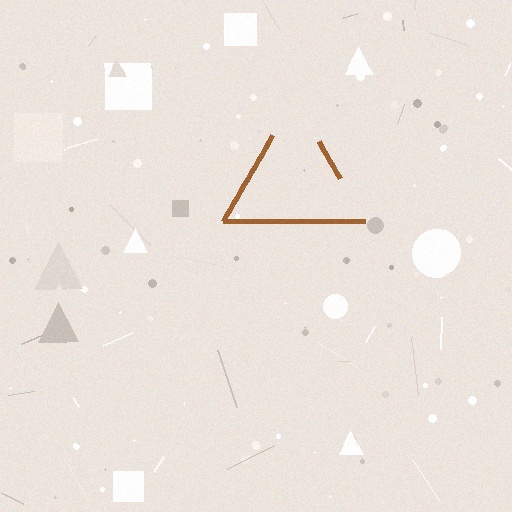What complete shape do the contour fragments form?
The contour fragments form a triangle.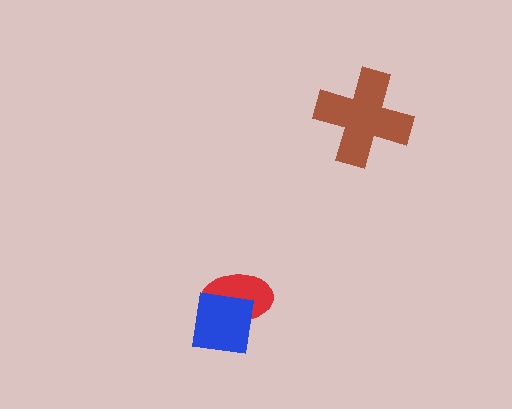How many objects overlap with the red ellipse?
1 object overlaps with the red ellipse.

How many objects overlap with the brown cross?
0 objects overlap with the brown cross.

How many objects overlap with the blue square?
1 object overlaps with the blue square.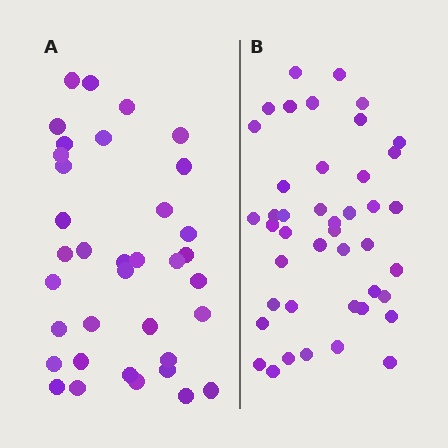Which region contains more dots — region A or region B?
Region B (the right region) has more dots.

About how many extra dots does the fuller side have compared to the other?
Region B has roughly 8 or so more dots than region A.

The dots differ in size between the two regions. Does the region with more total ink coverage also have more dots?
No. Region A has more total ink coverage because its dots are larger, but region B actually contains more individual dots. Total area can be misleading — the number of items is what matters here.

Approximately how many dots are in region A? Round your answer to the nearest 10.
About 40 dots. (The exact count is 36, which rounds to 40.)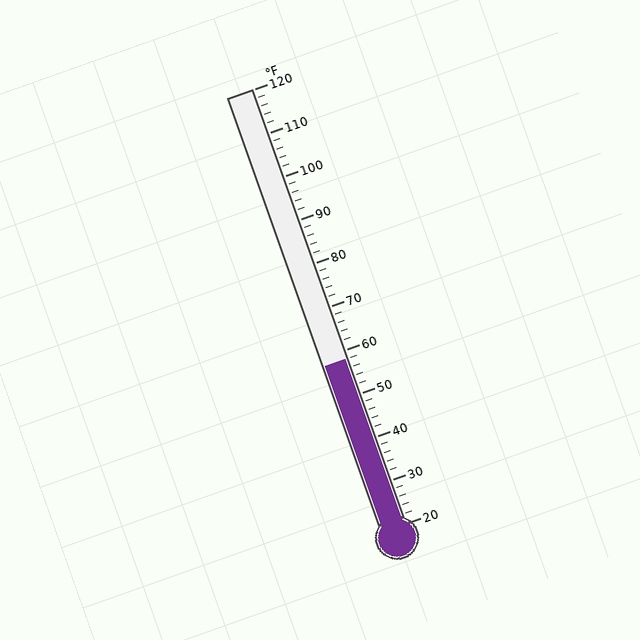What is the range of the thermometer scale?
The thermometer scale ranges from 20°F to 120°F.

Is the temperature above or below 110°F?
The temperature is below 110°F.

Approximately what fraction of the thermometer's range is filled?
The thermometer is filled to approximately 40% of its range.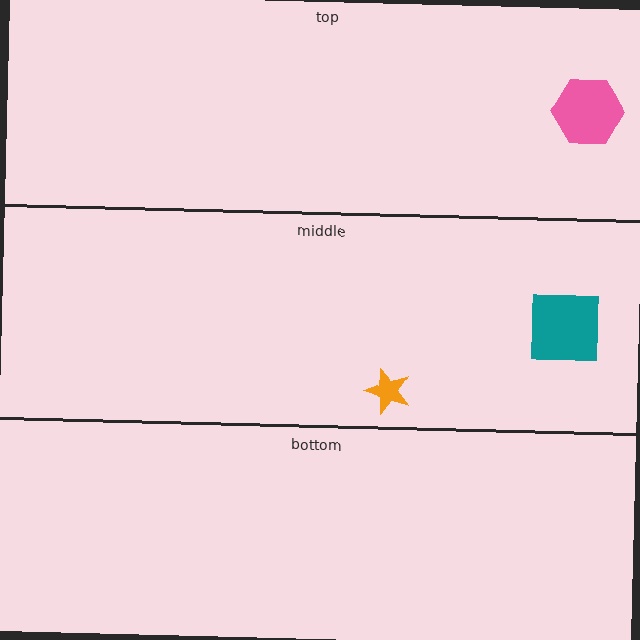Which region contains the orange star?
The middle region.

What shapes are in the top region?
The pink hexagon.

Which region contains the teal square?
The middle region.